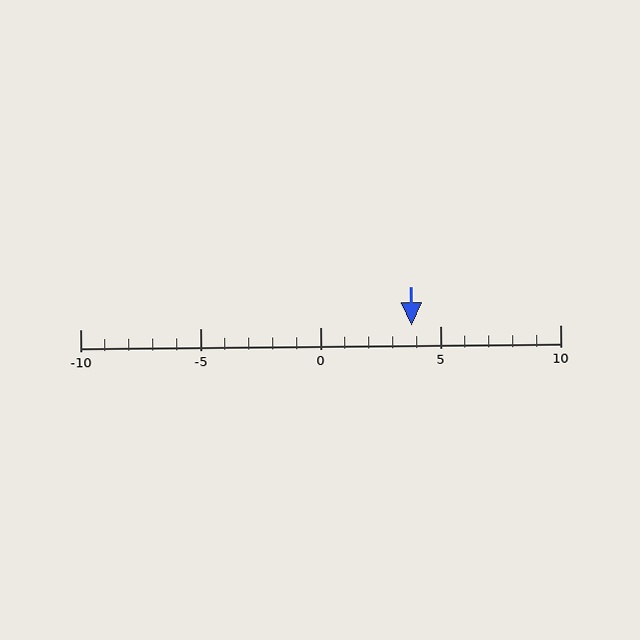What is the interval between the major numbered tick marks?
The major tick marks are spaced 5 units apart.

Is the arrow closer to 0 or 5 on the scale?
The arrow is closer to 5.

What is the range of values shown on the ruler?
The ruler shows values from -10 to 10.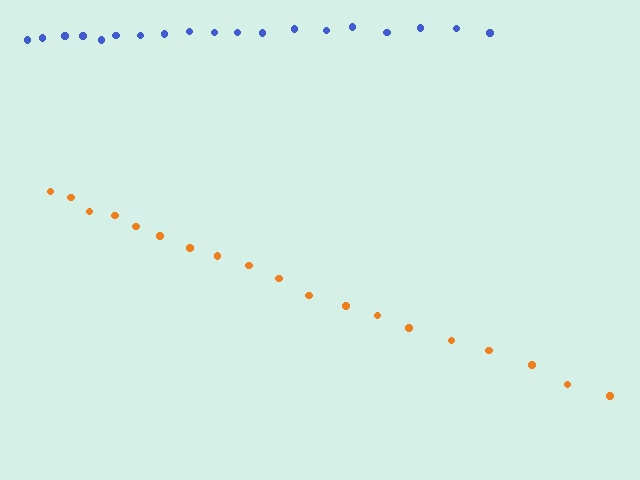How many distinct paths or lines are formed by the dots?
There are 2 distinct paths.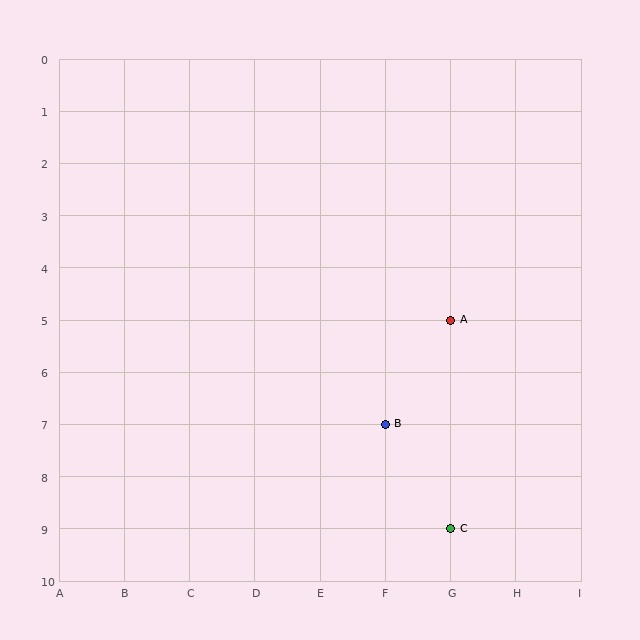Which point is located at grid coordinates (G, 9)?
Point C is at (G, 9).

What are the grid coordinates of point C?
Point C is at grid coordinates (G, 9).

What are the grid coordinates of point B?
Point B is at grid coordinates (F, 7).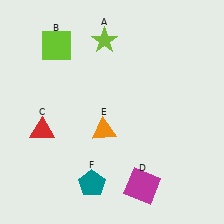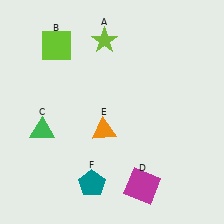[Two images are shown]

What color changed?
The triangle (C) changed from red in Image 1 to green in Image 2.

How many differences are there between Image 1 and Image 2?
There is 1 difference between the two images.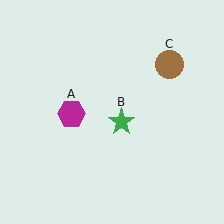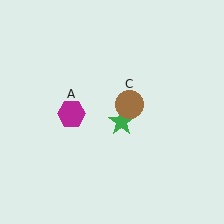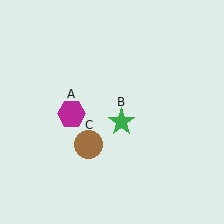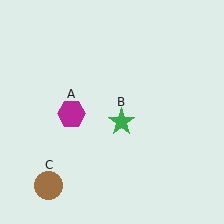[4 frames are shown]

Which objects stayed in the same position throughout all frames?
Magenta hexagon (object A) and green star (object B) remained stationary.